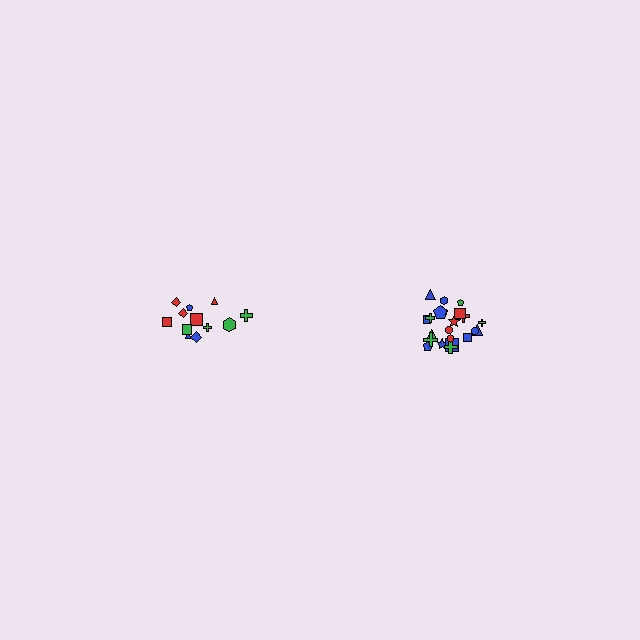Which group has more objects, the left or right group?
The right group.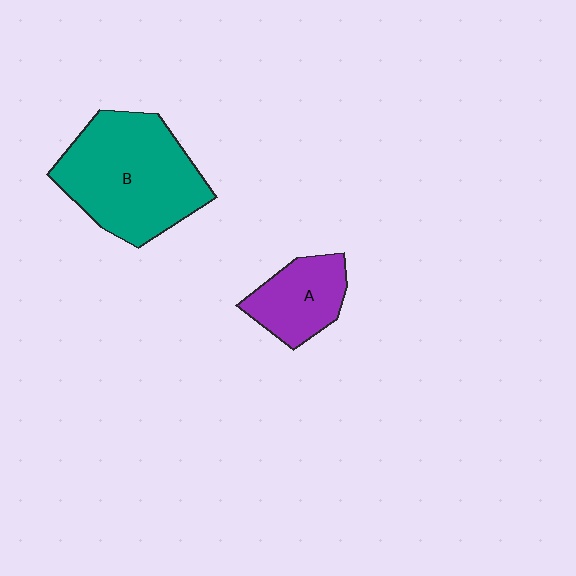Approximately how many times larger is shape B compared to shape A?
Approximately 2.2 times.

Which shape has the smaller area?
Shape A (purple).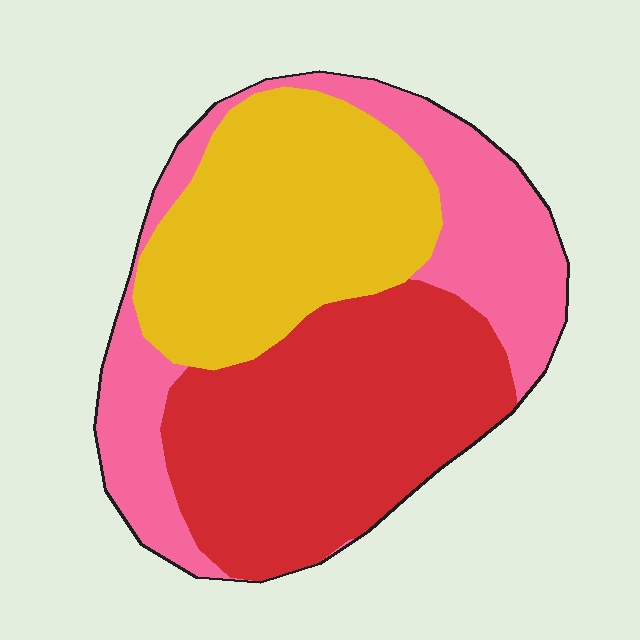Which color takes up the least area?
Pink, at roughly 30%.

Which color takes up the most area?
Red, at roughly 40%.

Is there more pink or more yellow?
Yellow.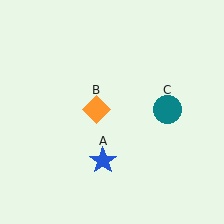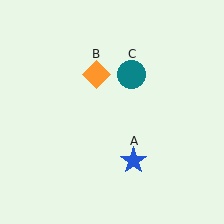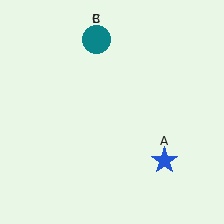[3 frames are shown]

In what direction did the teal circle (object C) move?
The teal circle (object C) moved up and to the left.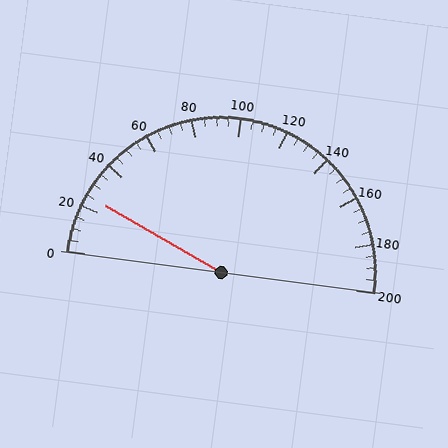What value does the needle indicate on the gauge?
The needle indicates approximately 25.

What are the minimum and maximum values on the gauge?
The gauge ranges from 0 to 200.